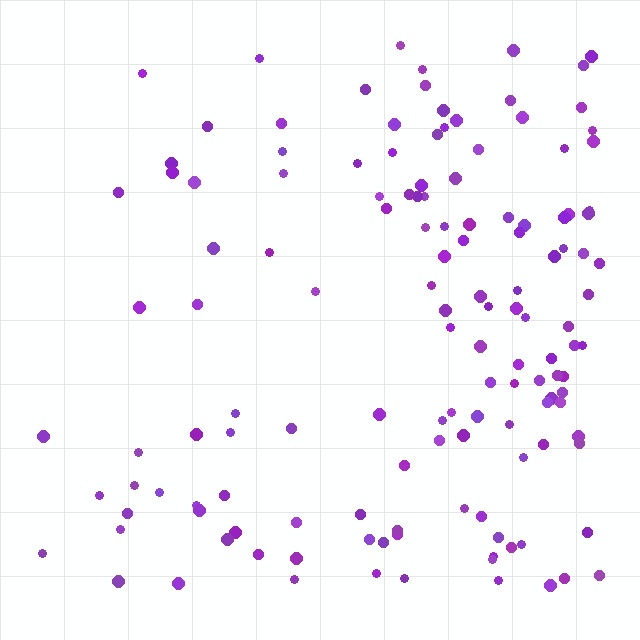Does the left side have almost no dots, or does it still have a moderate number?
Still a moderate number, just noticeably fewer than the right.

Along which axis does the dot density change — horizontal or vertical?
Horizontal.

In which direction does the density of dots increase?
From left to right, with the right side densest.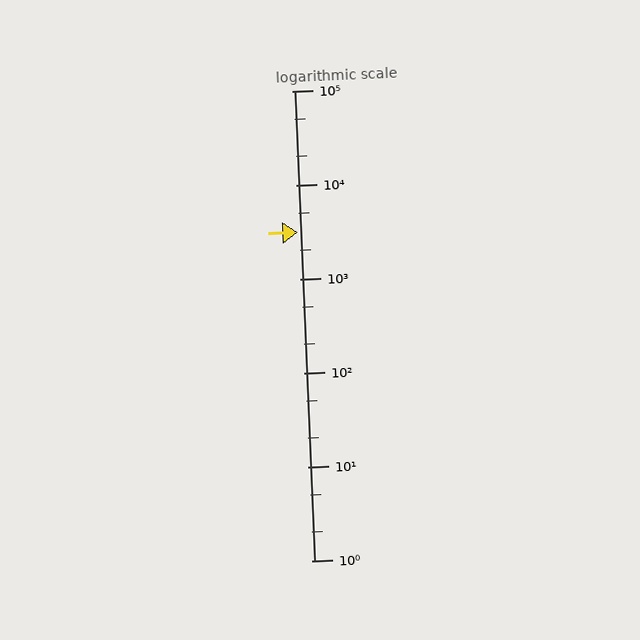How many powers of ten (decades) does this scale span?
The scale spans 5 decades, from 1 to 100000.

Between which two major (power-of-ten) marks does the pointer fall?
The pointer is between 1000 and 10000.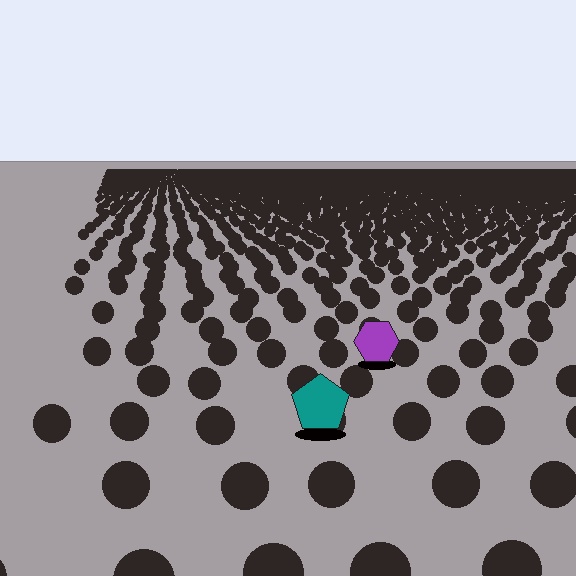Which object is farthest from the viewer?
The purple hexagon is farthest from the viewer. It appears smaller and the ground texture around it is denser.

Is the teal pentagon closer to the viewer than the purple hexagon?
Yes. The teal pentagon is closer — you can tell from the texture gradient: the ground texture is coarser near it.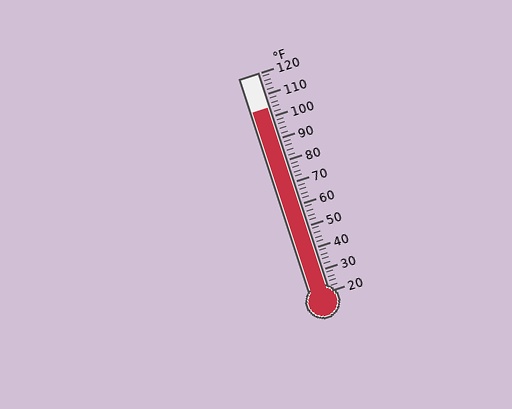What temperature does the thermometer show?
The thermometer shows approximately 104°F.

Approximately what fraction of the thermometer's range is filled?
The thermometer is filled to approximately 85% of its range.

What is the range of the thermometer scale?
The thermometer scale ranges from 20°F to 120°F.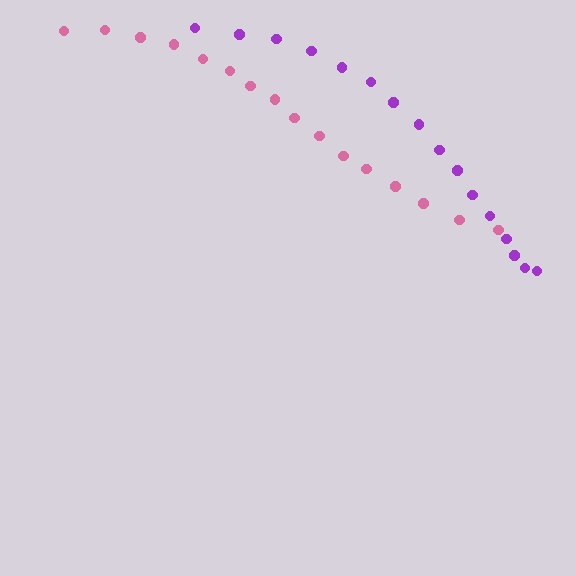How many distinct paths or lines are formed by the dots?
There are 2 distinct paths.